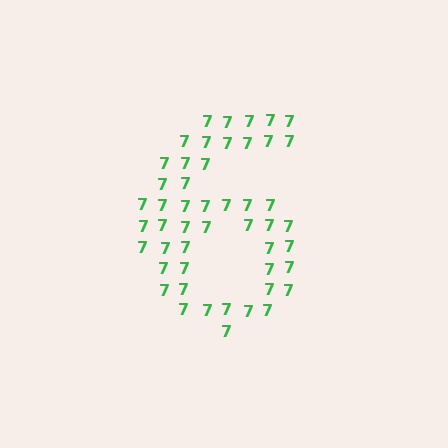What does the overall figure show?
The overall figure shows the digit 6.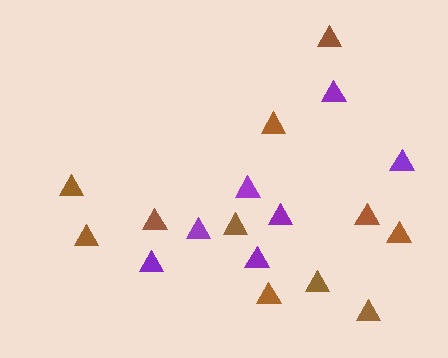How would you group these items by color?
There are 2 groups: one group of brown triangles (11) and one group of purple triangles (7).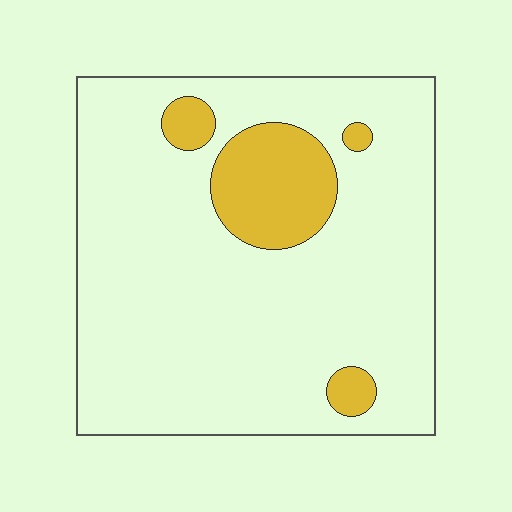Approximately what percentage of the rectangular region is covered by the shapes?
Approximately 15%.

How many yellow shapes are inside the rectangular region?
4.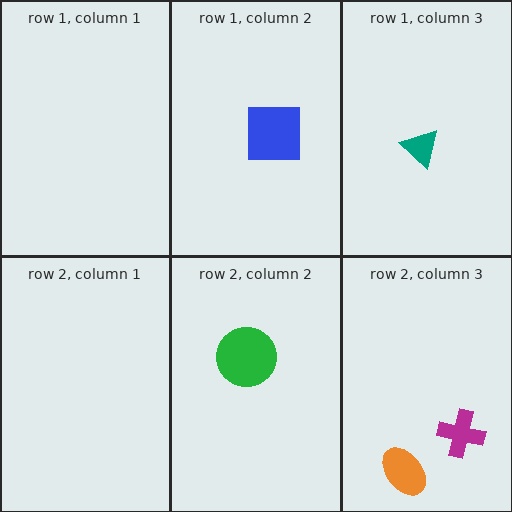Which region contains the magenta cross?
The row 2, column 3 region.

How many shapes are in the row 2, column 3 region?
2.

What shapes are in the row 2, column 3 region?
The magenta cross, the orange ellipse.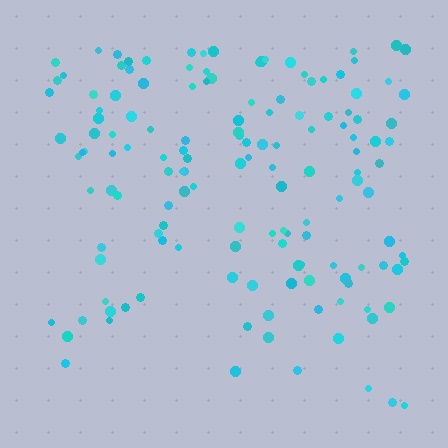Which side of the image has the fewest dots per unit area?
The bottom.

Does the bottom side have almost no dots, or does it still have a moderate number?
Still a moderate number, just noticeably fewer than the top.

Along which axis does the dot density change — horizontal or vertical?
Vertical.